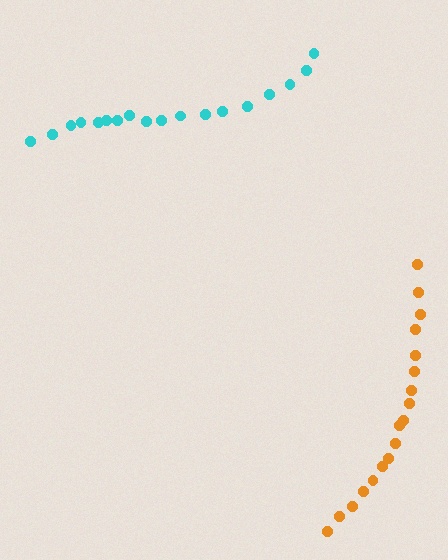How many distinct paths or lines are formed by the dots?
There are 2 distinct paths.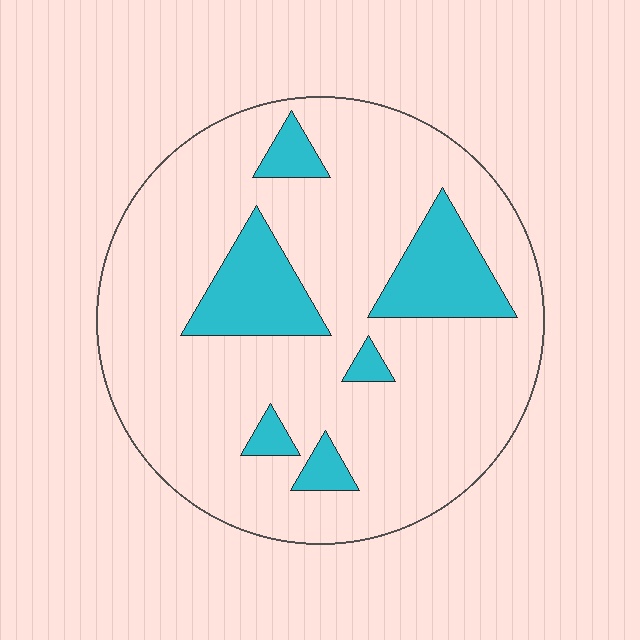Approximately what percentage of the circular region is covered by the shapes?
Approximately 20%.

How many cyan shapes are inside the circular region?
6.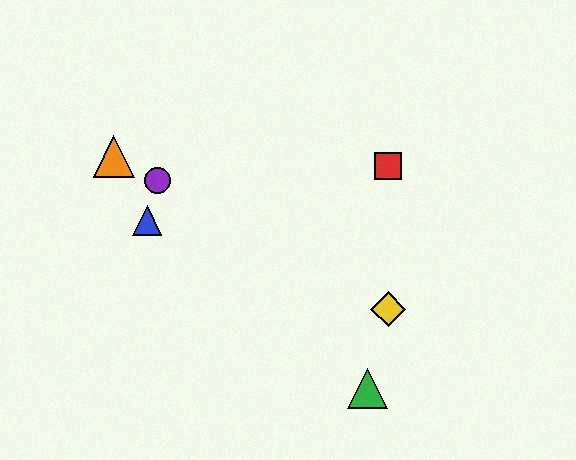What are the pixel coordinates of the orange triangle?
The orange triangle is at (114, 157).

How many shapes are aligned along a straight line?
3 shapes (the yellow diamond, the purple circle, the orange triangle) are aligned along a straight line.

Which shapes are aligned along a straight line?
The yellow diamond, the purple circle, the orange triangle are aligned along a straight line.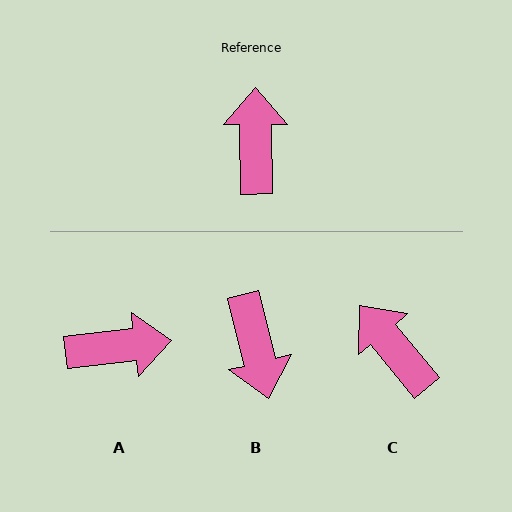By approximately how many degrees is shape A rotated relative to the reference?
Approximately 84 degrees clockwise.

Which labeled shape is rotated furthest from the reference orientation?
B, about 167 degrees away.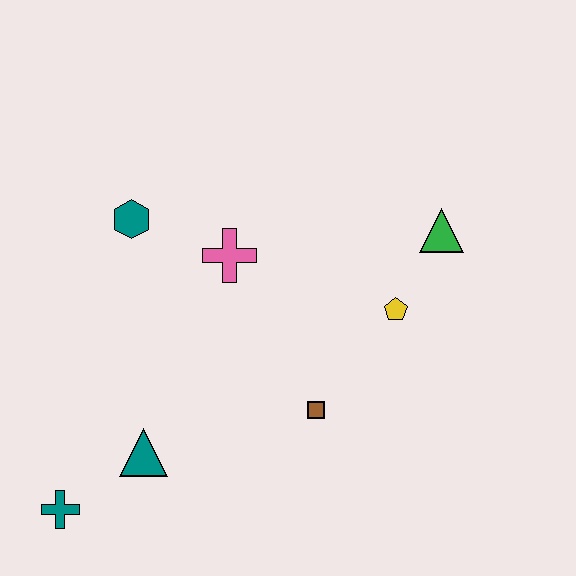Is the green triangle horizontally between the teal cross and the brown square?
No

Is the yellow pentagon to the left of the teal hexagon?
No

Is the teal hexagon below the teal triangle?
No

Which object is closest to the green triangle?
The yellow pentagon is closest to the green triangle.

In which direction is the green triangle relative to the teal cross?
The green triangle is to the right of the teal cross.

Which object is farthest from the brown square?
The teal cross is farthest from the brown square.